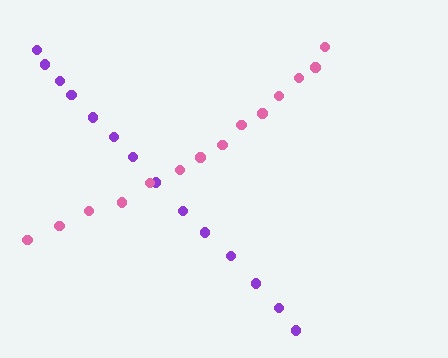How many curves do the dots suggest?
There are 2 distinct paths.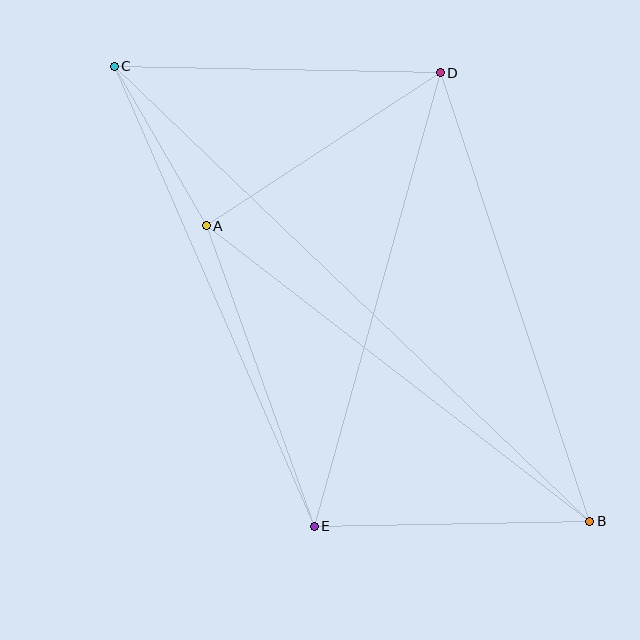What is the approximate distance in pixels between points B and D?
The distance between B and D is approximately 473 pixels.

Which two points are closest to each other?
Points A and C are closest to each other.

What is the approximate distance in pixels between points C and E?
The distance between C and E is approximately 501 pixels.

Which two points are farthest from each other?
Points B and C are farthest from each other.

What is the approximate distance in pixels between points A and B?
The distance between A and B is approximately 484 pixels.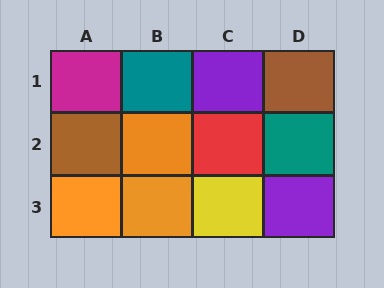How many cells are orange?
3 cells are orange.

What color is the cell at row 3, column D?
Purple.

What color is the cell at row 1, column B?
Teal.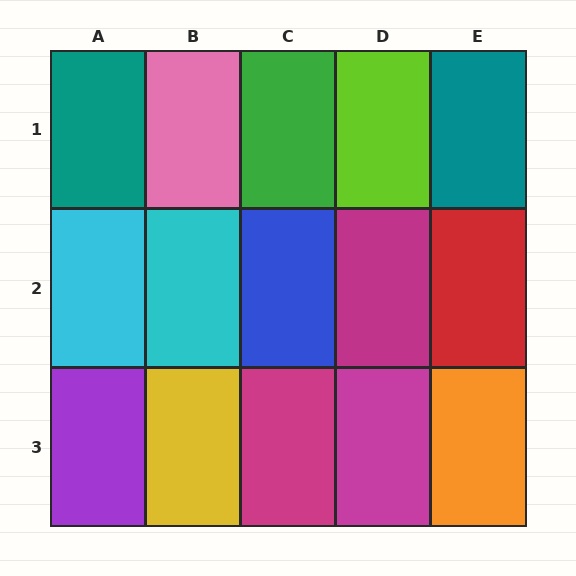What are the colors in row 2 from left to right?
Cyan, cyan, blue, magenta, red.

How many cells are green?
1 cell is green.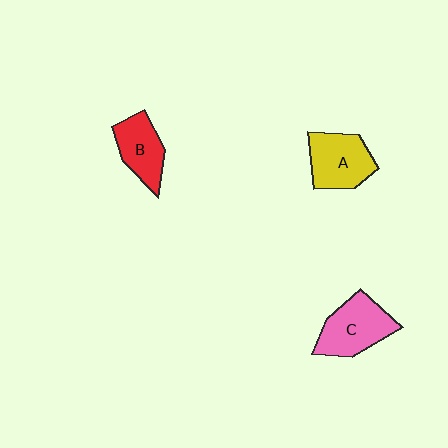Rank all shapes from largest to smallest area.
From largest to smallest: C (pink), A (yellow), B (red).